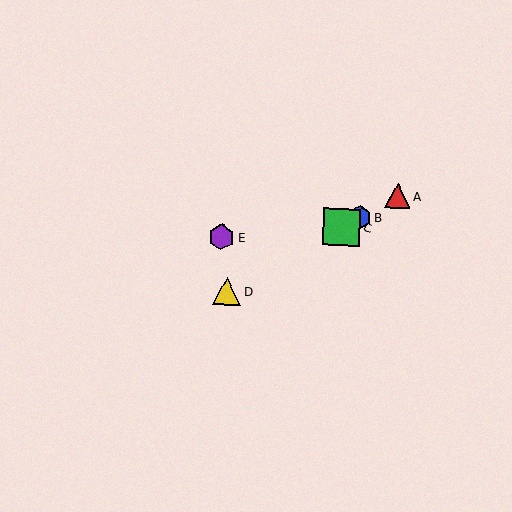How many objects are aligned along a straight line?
4 objects (A, B, C, D) are aligned along a straight line.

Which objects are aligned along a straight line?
Objects A, B, C, D are aligned along a straight line.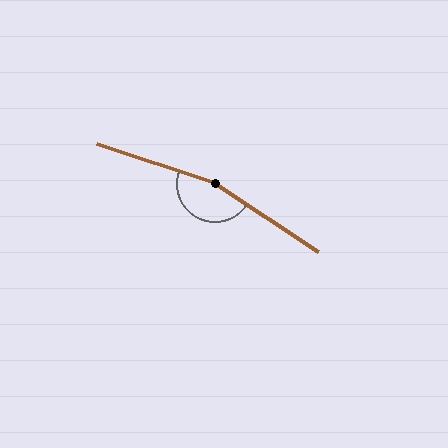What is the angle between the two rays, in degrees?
Approximately 165 degrees.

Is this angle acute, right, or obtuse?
It is obtuse.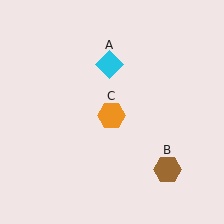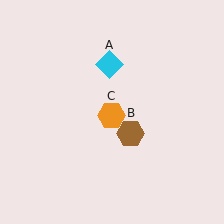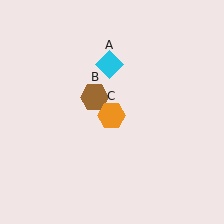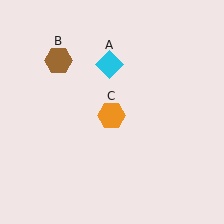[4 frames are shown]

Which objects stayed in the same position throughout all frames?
Cyan diamond (object A) and orange hexagon (object C) remained stationary.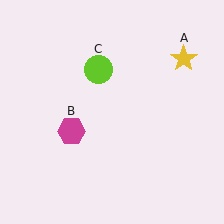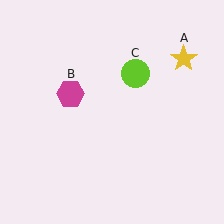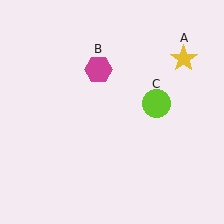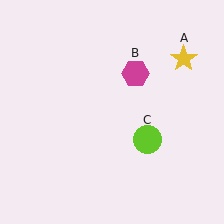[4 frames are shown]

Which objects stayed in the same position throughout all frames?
Yellow star (object A) remained stationary.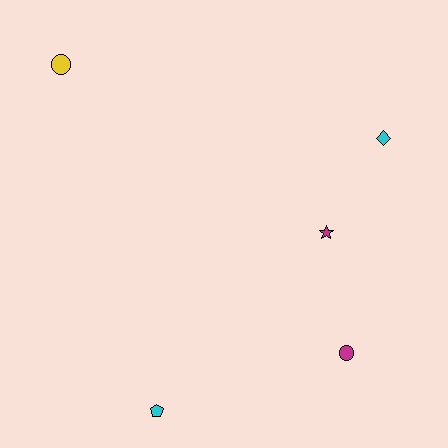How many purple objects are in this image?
There are no purple objects.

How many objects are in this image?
There are 5 objects.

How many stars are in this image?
There is 1 star.